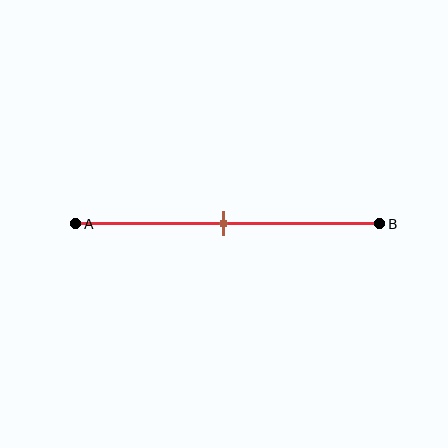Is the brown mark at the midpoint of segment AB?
Yes, the mark is approximately at the midpoint.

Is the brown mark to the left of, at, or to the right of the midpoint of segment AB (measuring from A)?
The brown mark is approximately at the midpoint of segment AB.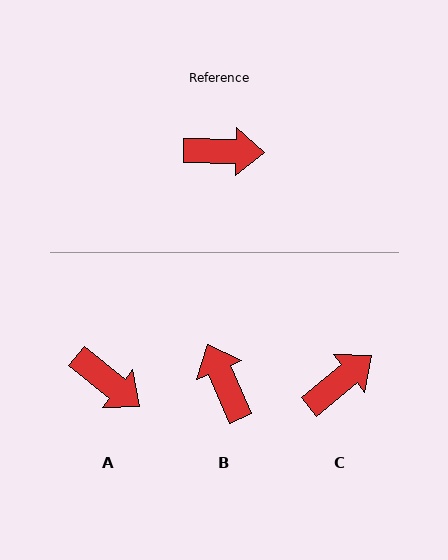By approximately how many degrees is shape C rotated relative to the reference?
Approximately 41 degrees counter-clockwise.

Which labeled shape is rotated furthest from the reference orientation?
B, about 115 degrees away.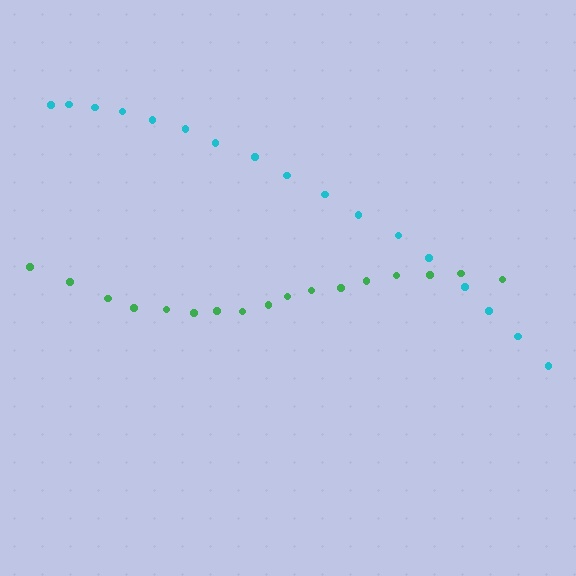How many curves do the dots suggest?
There are 2 distinct paths.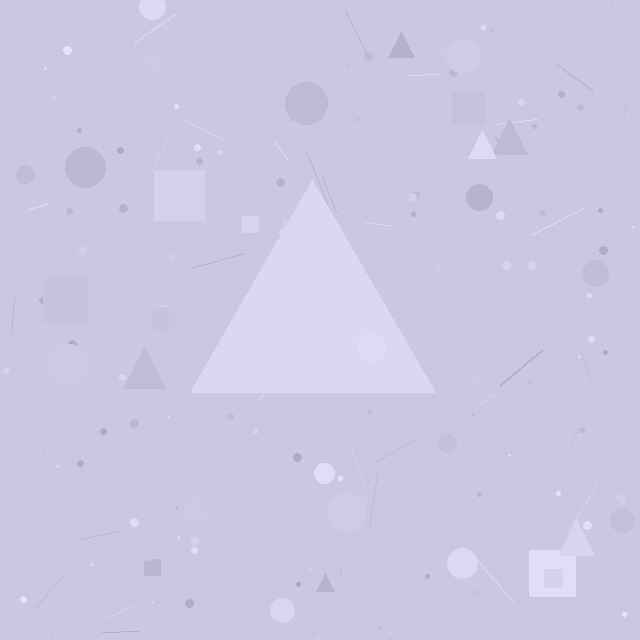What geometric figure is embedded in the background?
A triangle is embedded in the background.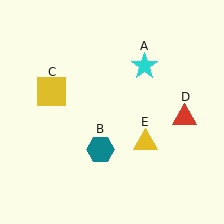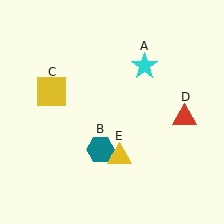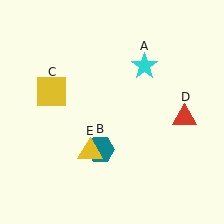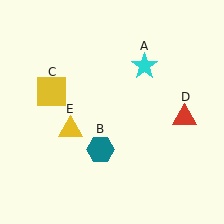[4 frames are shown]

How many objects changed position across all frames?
1 object changed position: yellow triangle (object E).